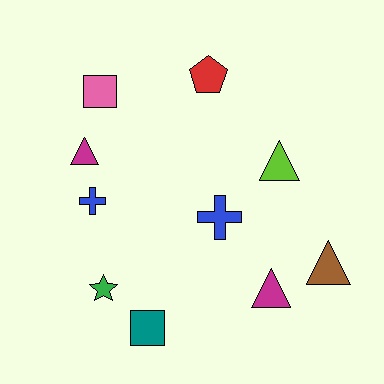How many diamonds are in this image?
There are no diamonds.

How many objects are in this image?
There are 10 objects.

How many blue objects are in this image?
There are 2 blue objects.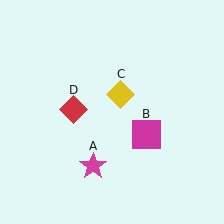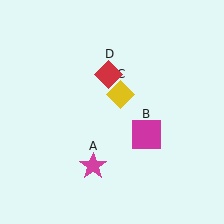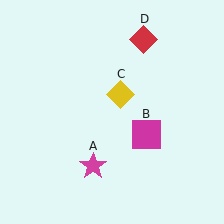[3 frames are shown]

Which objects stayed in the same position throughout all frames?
Magenta star (object A) and magenta square (object B) and yellow diamond (object C) remained stationary.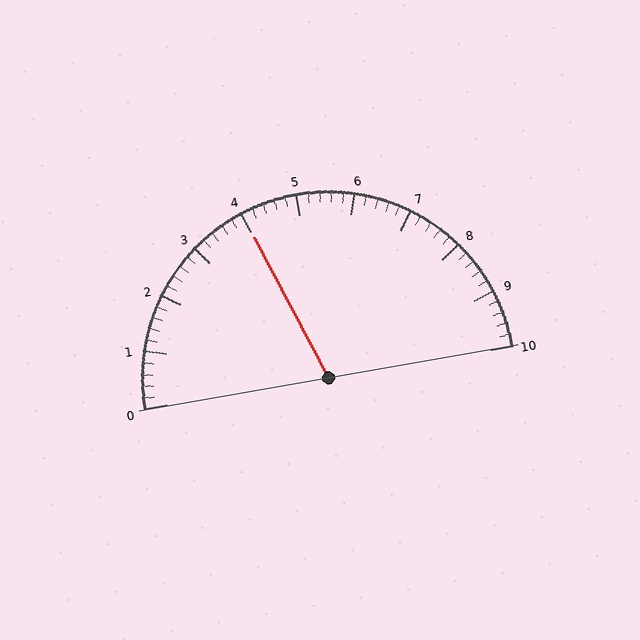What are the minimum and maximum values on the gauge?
The gauge ranges from 0 to 10.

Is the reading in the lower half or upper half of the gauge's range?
The reading is in the lower half of the range (0 to 10).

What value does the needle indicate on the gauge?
The needle indicates approximately 4.0.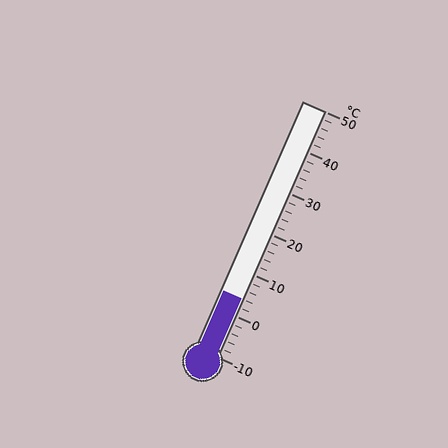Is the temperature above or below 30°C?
The temperature is below 30°C.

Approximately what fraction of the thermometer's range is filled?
The thermometer is filled to approximately 25% of its range.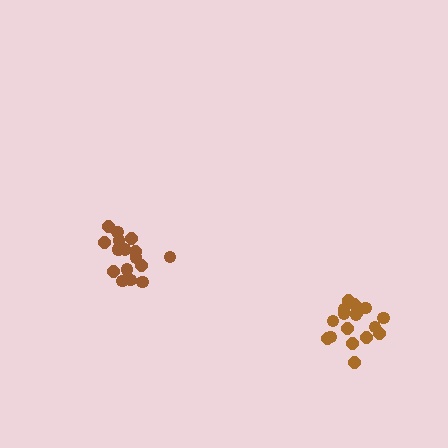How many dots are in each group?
Group 1: 17 dots, Group 2: 17 dots (34 total).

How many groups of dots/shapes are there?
There are 2 groups.